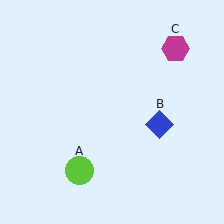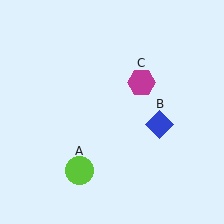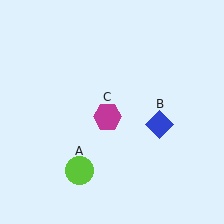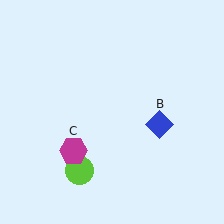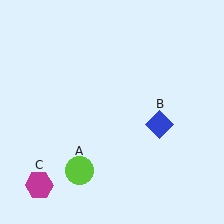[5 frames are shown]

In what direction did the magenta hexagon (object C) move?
The magenta hexagon (object C) moved down and to the left.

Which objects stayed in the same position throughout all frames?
Lime circle (object A) and blue diamond (object B) remained stationary.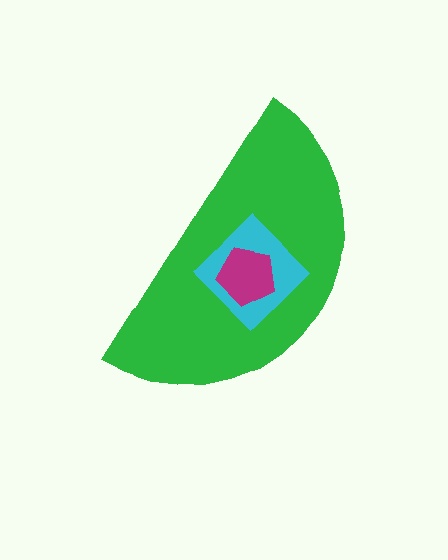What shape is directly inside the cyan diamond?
The magenta pentagon.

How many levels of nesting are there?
3.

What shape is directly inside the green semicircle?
The cyan diamond.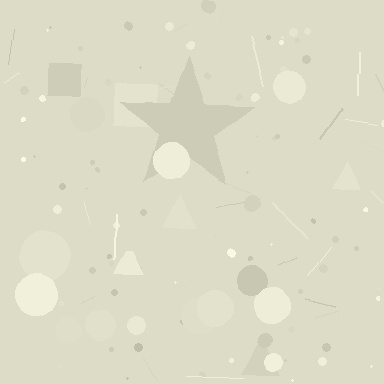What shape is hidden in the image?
A star is hidden in the image.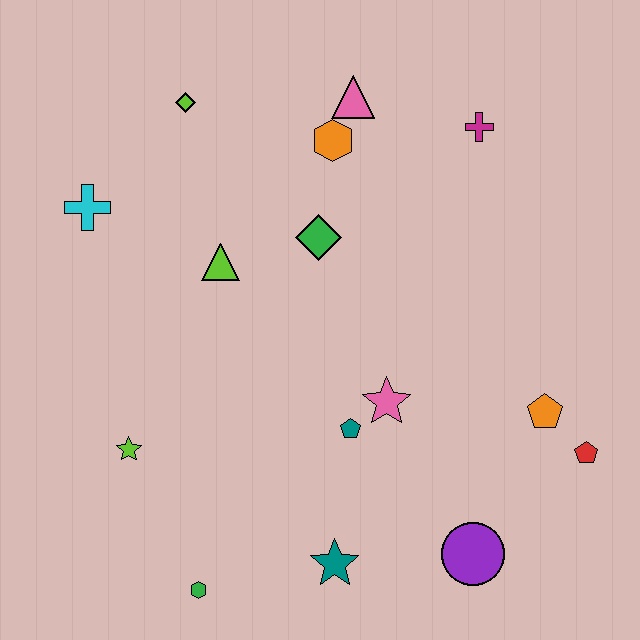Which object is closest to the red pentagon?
The orange pentagon is closest to the red pentagon.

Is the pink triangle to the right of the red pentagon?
No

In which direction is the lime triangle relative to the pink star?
The lime triangle is to the left of the pink star.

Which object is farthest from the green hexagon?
The magenta cross is farthest from the green hexagon.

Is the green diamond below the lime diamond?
Yes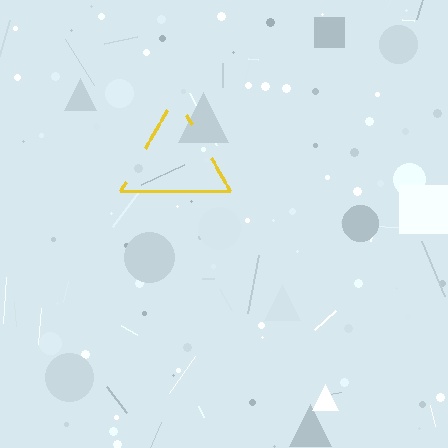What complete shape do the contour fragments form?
The contour fragments form a triangle.